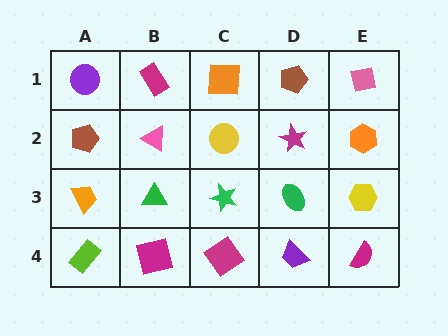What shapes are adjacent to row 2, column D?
A brown pentagon (row 1, column D), a green ellipse (row 3, column D), a yellow circle (row 2, column C), an orange hexagon (row 2, column E).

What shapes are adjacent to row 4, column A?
An orange trapezoid (row 3, column A), a magenta square (row 4, column B).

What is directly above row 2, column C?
An orange square.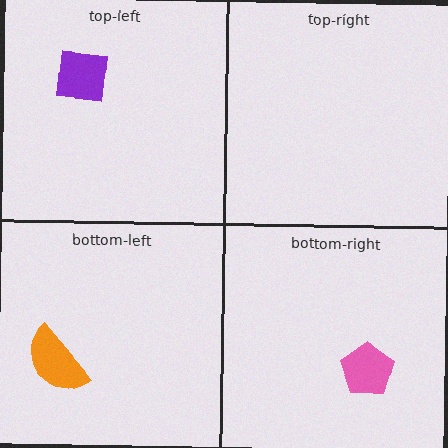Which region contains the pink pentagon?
The bottom-right region.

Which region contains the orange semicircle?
The bottom-left region.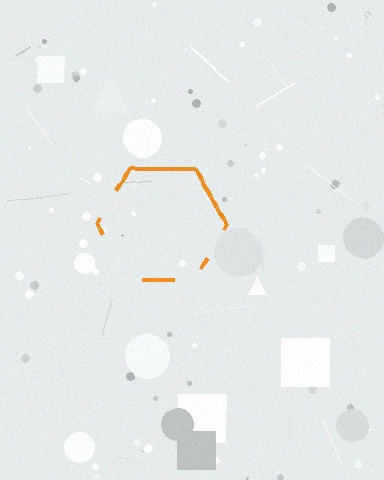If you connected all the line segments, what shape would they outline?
They would outline a hexagon.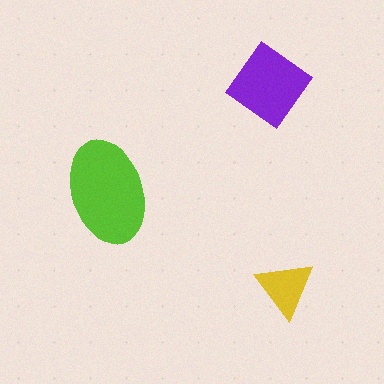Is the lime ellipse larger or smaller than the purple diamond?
Larger.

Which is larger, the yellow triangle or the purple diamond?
The purple diamond.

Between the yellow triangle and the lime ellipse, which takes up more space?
The lime ellipse.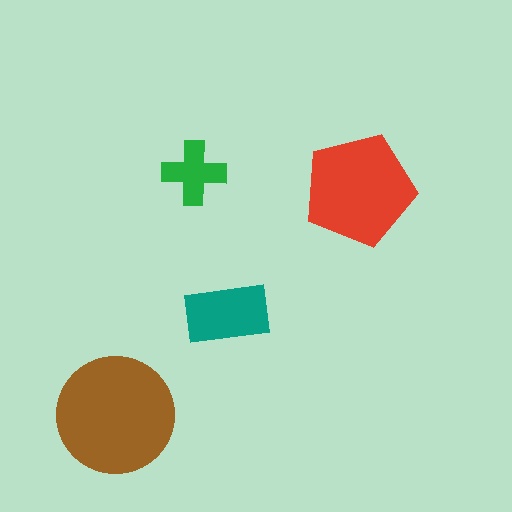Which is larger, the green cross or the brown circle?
The brown circle.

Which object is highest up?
The green cross is topmost.